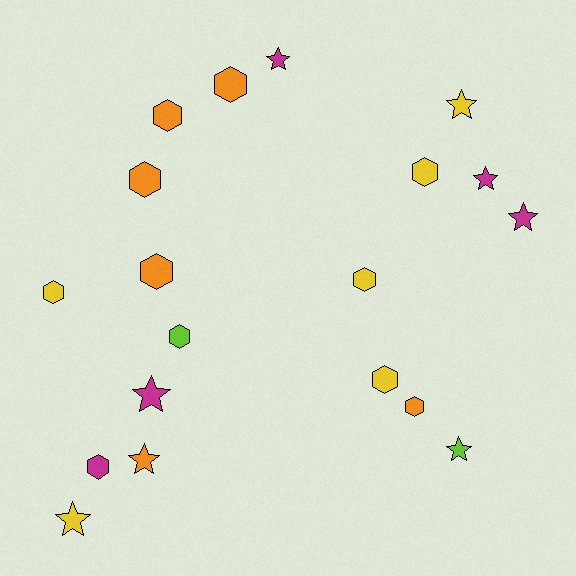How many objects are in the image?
There are 19 objects.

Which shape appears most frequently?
Hexagon, with 11 objects.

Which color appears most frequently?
Orange, with 6 objects.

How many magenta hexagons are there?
There is 1 magenta hexagon.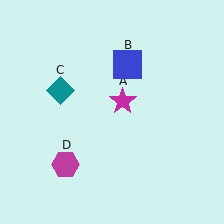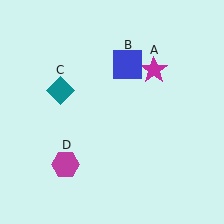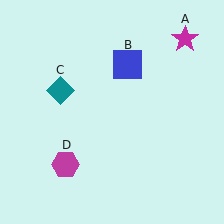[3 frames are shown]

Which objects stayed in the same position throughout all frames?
Blue square (object B) and teal diamond (object C) and magenta hexagon (object D) remained stationary.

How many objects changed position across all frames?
1 object changed position: magenta star (object A).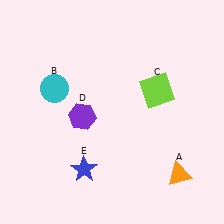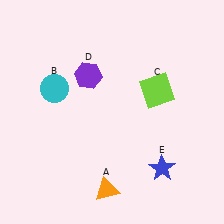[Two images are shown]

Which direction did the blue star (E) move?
The blue star (E) moved right.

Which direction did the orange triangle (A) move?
The orange triangle (A) moved left.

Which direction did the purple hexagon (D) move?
The purple hexagon (D) moved up.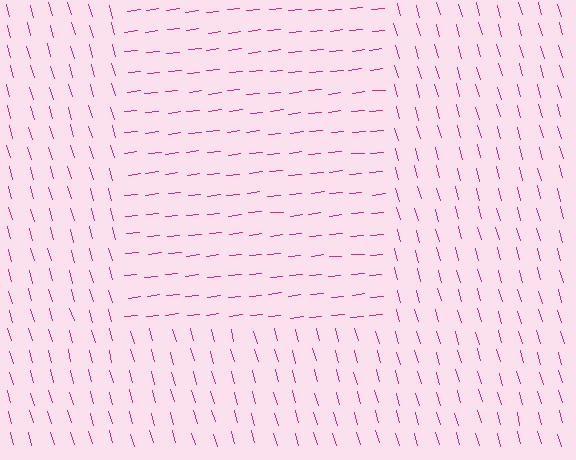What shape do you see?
I see a rectangle.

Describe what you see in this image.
The image is filled with small magenta line segments. A rectangle region in the image has lines oriented differently from the surrounding lines, creating a visible texture boundary.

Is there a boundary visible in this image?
Yes, there is a texture boundary formed by a change in line orientation.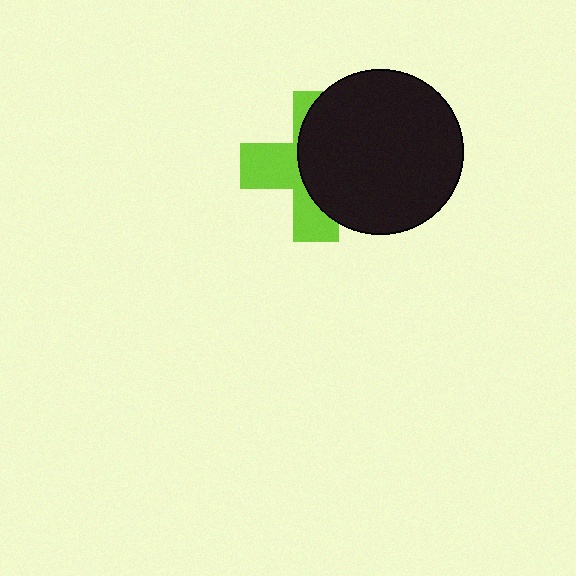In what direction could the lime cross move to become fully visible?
The lime cross could move left. That would shift it out from behind the black circle entirely.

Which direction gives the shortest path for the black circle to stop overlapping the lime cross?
Moving right gives the shortest separation.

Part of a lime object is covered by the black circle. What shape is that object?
It is a cross.